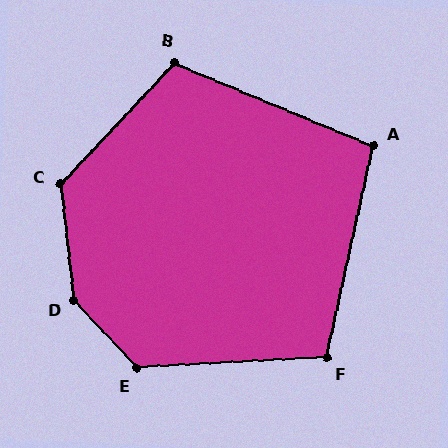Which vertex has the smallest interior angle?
A, at approximately 100 degrees.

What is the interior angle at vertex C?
Approximately 130 degrees (obtuse).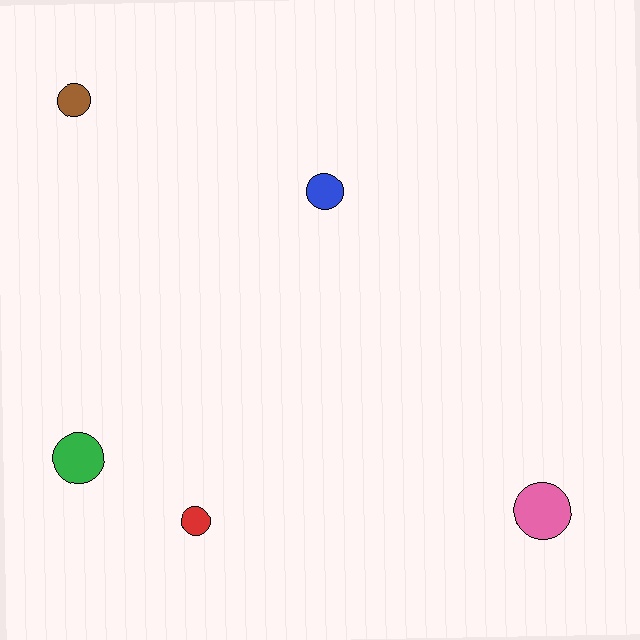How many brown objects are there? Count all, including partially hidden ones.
There is 1 brown object.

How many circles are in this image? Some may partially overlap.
There are 5 circles.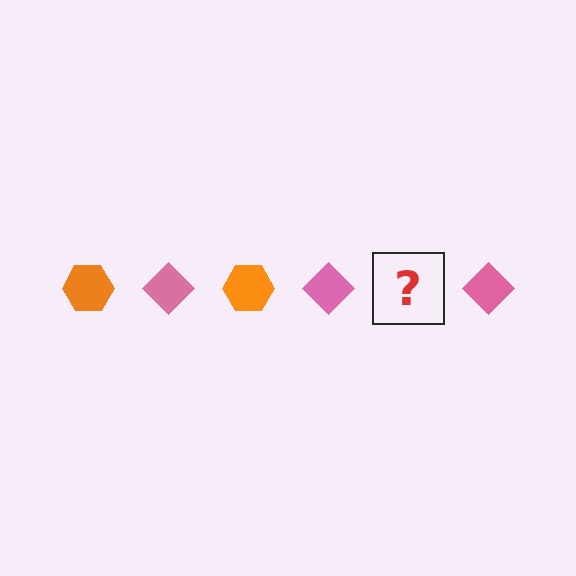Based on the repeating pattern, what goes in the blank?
The blank should be an orange hexagon.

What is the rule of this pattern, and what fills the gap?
The rule is that the pattern alternates between orange hexagon and pink diamond. The gap should be filled with an orange hexagon.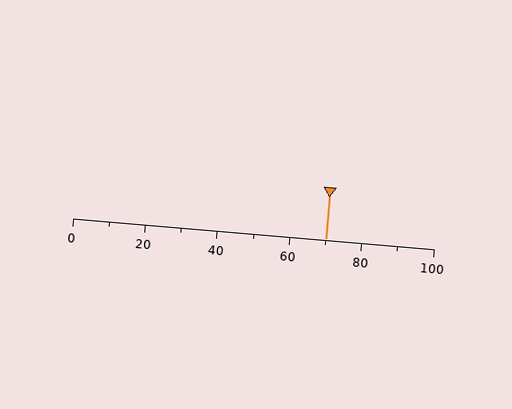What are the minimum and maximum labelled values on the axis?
The axis runs from 0 to 100.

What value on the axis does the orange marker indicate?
The marker indicates approximately 70.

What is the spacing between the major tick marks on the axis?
The major ticks are spaced 20 apart.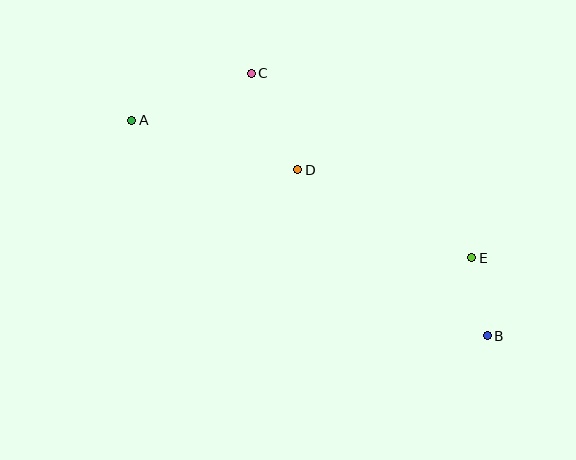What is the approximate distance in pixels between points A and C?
The distance between A and C is approximately 128 pixels.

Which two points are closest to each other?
Points B and E are closest to each other.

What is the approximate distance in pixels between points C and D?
The distance between C and D is approximately 107 pixels.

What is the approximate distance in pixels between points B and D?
The distance between B and D is approximately 252 pixels.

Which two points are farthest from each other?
Points A and B are farthest from each other.